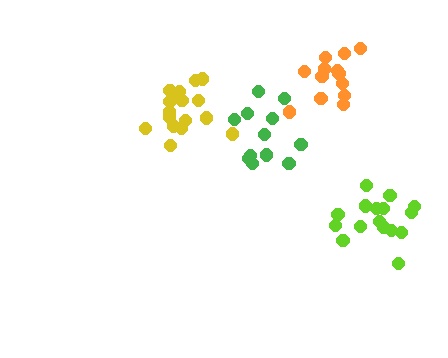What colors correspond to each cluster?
The clusters are colored: green, orange, yellow, lime.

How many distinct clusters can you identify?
There are 4 distinct clusters.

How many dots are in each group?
Group 1: 12 dots, Group 2: 13 dots, Group 3: 18 dots, Group 4: 16 dots (59 total).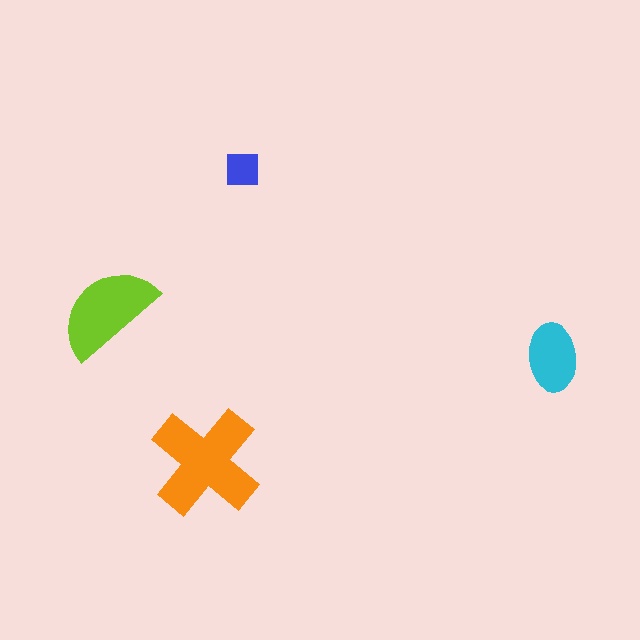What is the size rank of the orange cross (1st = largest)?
1st.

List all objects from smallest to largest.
The blue square, the cyan ellipse, the lime semicircle, the orange cross.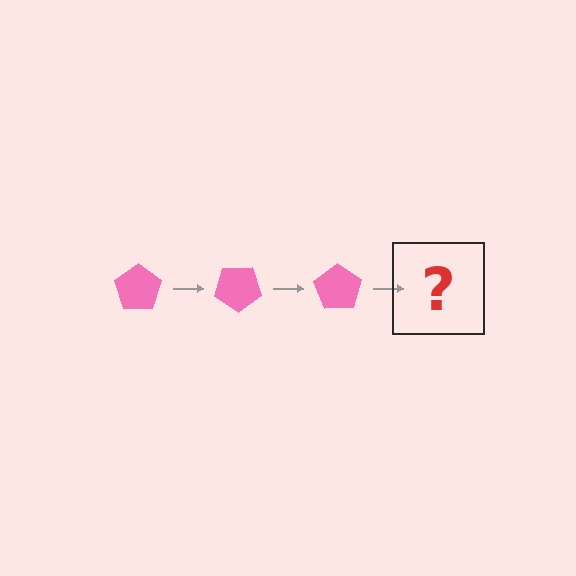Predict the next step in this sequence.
The next step is a pink pentagon rotated 105 degrees.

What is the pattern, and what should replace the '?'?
The pattern is that the pentagon rotates 35 degrees each step. The '?' should be a pink pentagon rotated 105 degrees.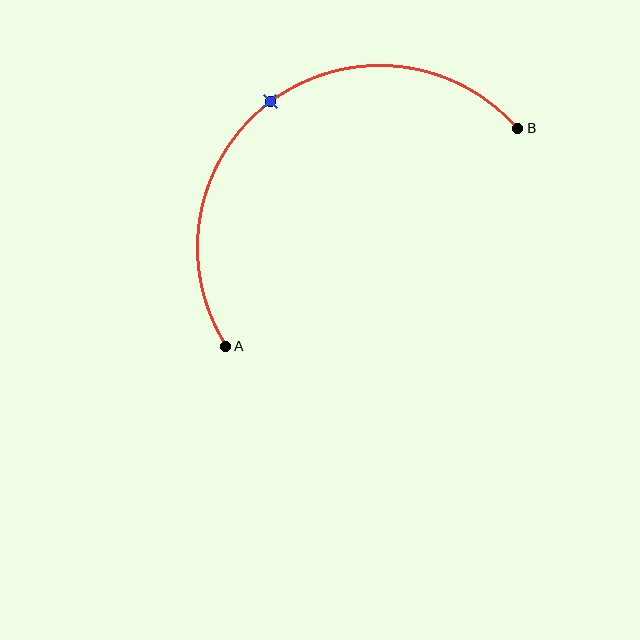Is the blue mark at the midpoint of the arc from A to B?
Yes. The blue mark lies on the arc at equal arc-length from both A and B — it is the arc midpoint.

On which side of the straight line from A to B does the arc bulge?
The arc bulges above and to the left of the straight line connecting A and B.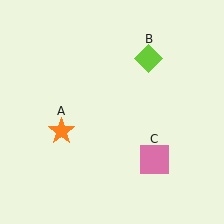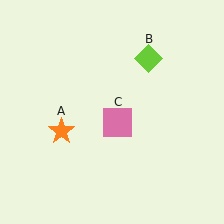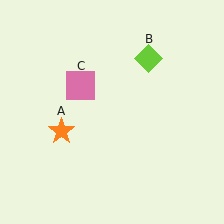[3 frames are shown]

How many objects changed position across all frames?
1 object changed position: pink square (object C).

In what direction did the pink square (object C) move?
The pink square (object C) moved up and to the left.